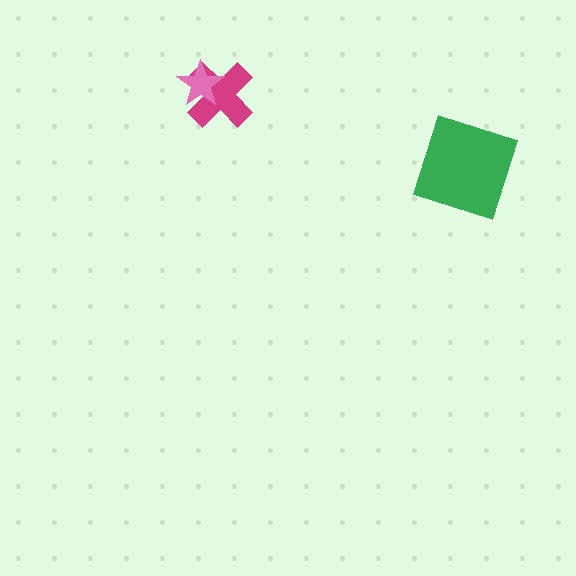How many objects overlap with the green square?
0 objects overlap with the green square.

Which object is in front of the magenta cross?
The pink star is in front of the magenta cross.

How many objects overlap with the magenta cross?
1 object overlaps with the magenta cross.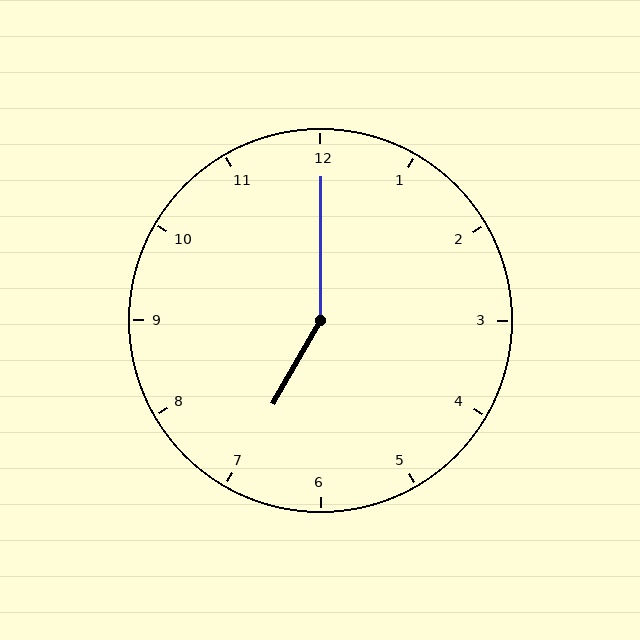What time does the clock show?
7:00.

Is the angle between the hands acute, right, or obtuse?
It is obtuse.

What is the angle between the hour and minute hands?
Approximately 150 degrees.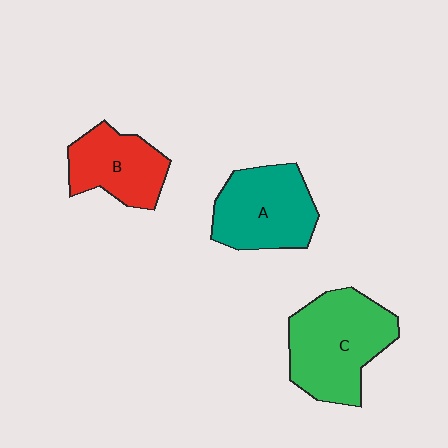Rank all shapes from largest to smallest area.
From largest to smallest: C (green), A (teal), B (red).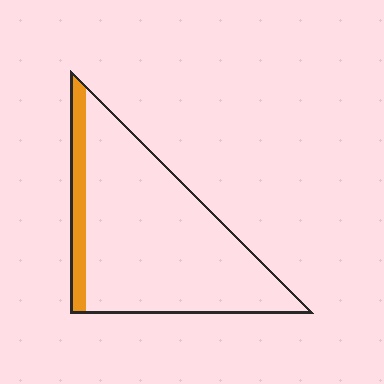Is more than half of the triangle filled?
No.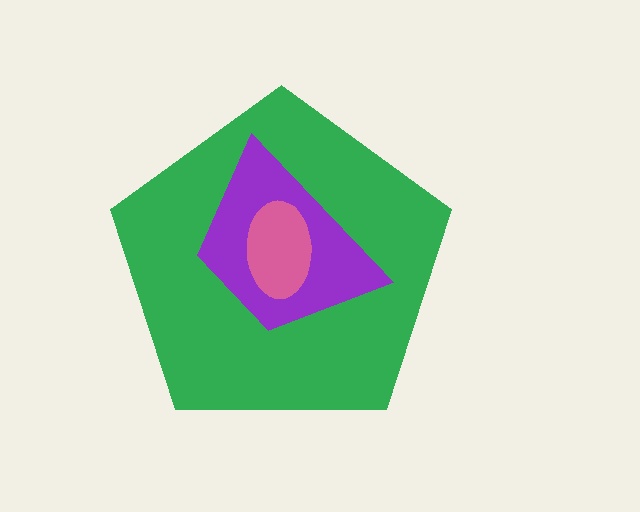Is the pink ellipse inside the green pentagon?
Yes.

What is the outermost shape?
The green pentagon.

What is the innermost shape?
The pink ellipse.